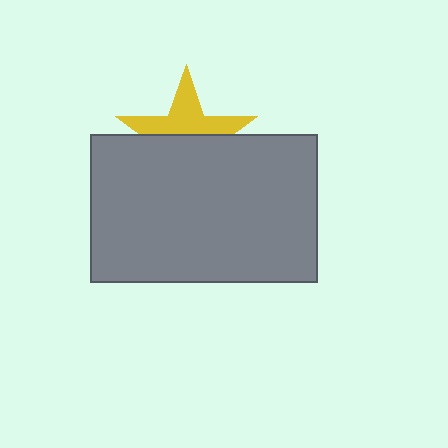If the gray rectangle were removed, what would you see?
You would see the complete yellow star.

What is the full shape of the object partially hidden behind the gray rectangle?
The partially hidden object is a yellow star.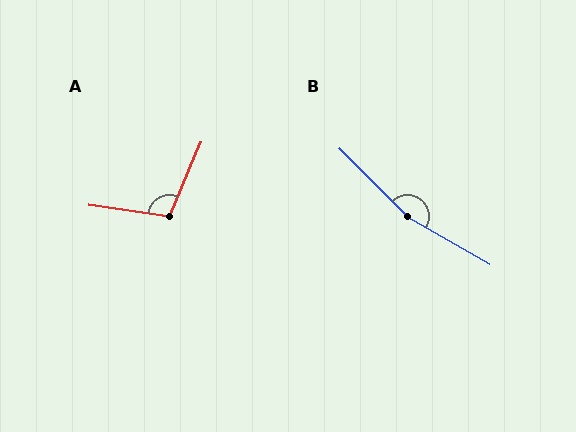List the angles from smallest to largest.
A (105°), B (165°).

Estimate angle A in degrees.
Approximately 105 degrees.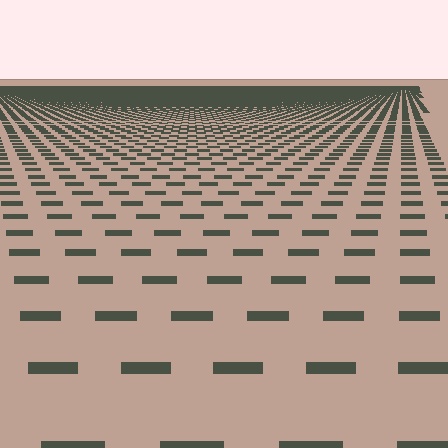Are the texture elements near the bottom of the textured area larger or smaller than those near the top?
Larger. Near the bottom, elements are closer to the viewer and appear at a bigger on-screen size.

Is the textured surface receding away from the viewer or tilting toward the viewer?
The surface is receding away from the viewer. Texture elements get smaller and denser toward the top.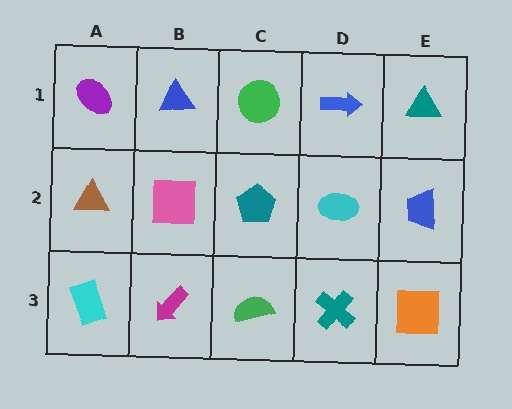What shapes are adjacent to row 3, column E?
A blue trapezoid (row 2, column E), a teal cross (row 3, column D).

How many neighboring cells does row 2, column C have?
4.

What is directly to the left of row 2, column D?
A teal pentagon.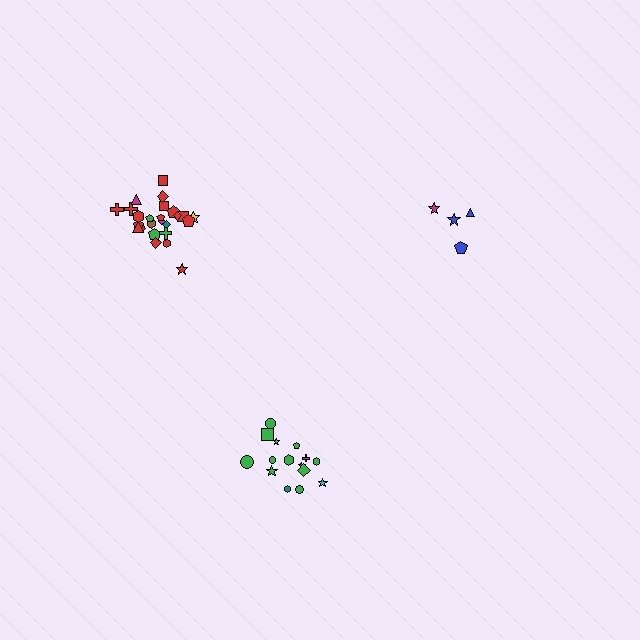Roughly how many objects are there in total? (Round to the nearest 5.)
Roughly 45 objects in total.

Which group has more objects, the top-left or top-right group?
The top-left group.